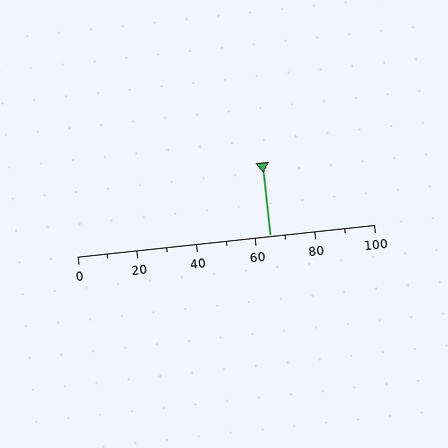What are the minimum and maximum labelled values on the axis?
The axis runs from 0 to 100.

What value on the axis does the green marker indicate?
The marker indicates approximately 65.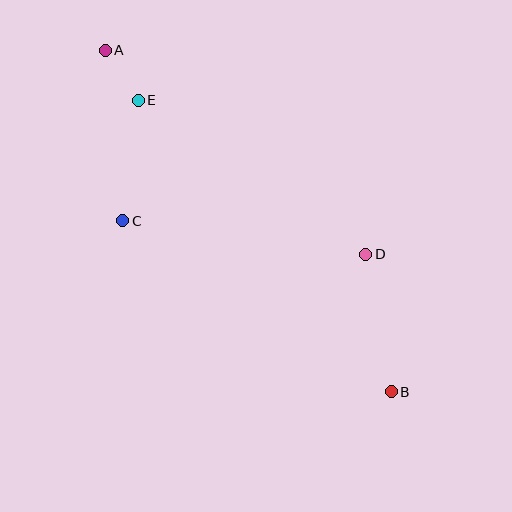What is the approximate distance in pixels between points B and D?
The distance between B and D is approximately 140 pixels.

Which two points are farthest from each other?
Points A and B are farthest from each other.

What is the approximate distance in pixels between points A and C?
The distance between A and C is approximately 172 pixels.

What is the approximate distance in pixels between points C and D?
The distance between C and D is approximately 245 pixels.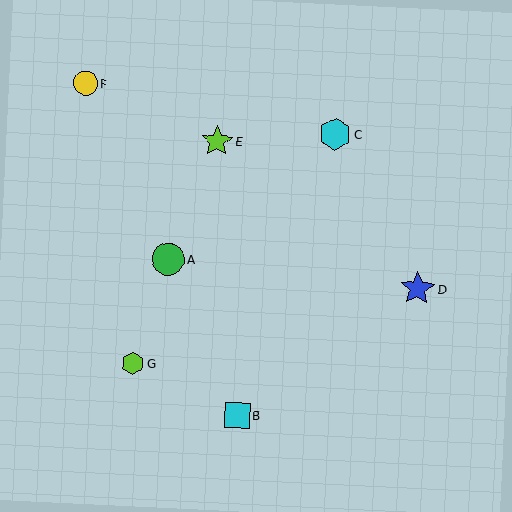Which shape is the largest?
The blue star (labeled D) is the largest.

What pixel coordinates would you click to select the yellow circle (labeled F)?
Click at (86, 83) to select the yellow circle F.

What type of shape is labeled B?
Shape B is a cyan square.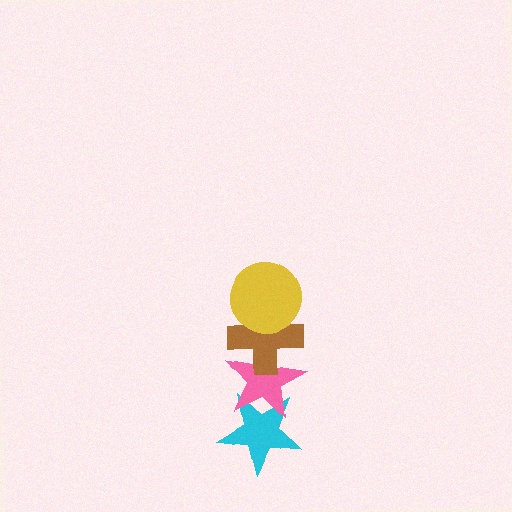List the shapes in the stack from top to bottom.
From top to bottom: the yellow circle, the brown cross, the pink star, the cyan star.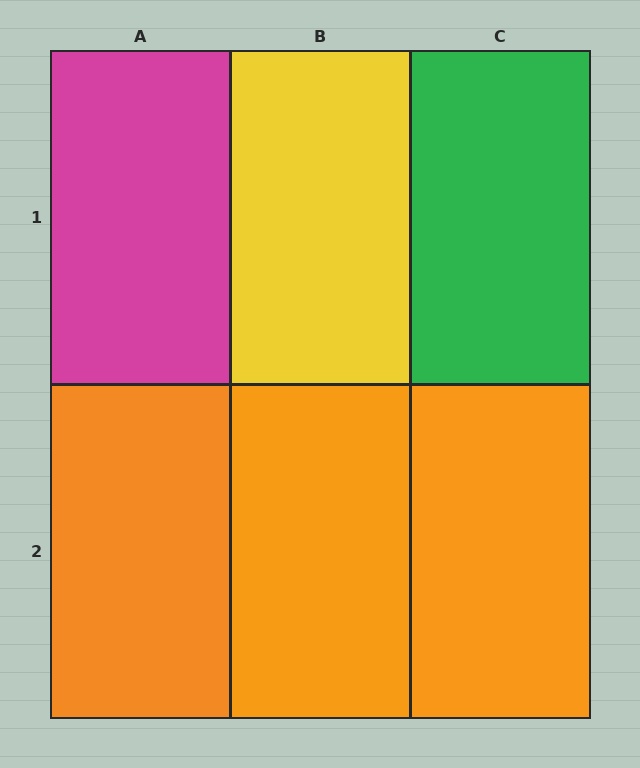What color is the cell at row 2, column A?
Orange.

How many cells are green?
1 cell is green.